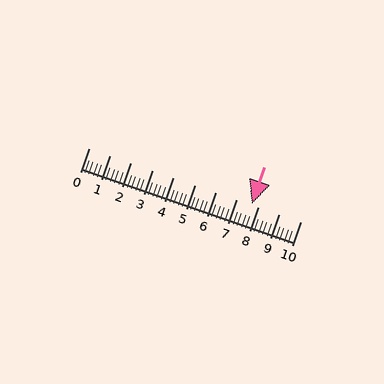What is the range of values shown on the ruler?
The ruler shows values from 0 to 10.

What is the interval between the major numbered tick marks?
The major tick marks are spaced 1 units apart.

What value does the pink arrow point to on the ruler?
The pink arrow points to approximately 7.7.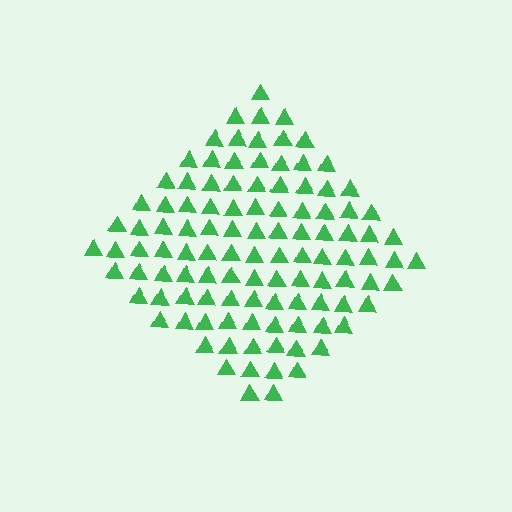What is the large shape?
The large shape is a diamond.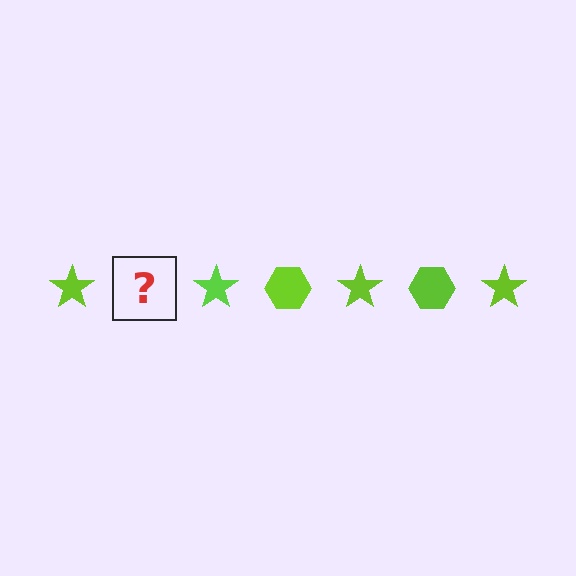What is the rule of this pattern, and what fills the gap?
The rule is that the pattern cycles through star, hexagon shapes in lime. The gap should be filled with a lime hexagon.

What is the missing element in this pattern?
The missing element is a lime hexagon.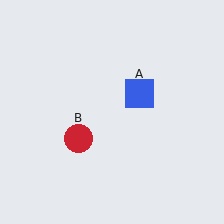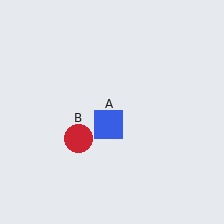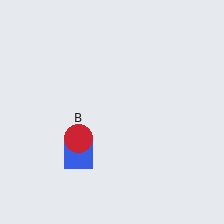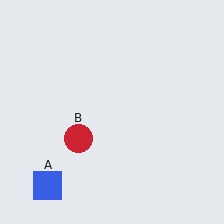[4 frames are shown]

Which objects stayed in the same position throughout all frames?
Red circle (object B) remained stationary.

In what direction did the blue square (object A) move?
The blue square (object A) moved down and to the left.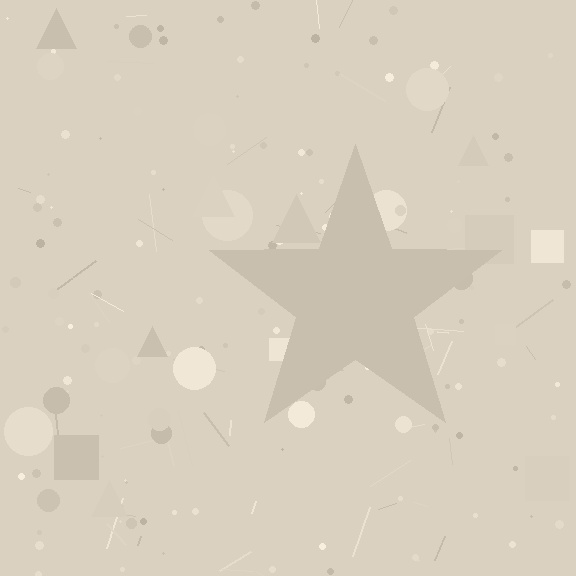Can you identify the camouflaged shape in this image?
The camouflaged shape is a star.